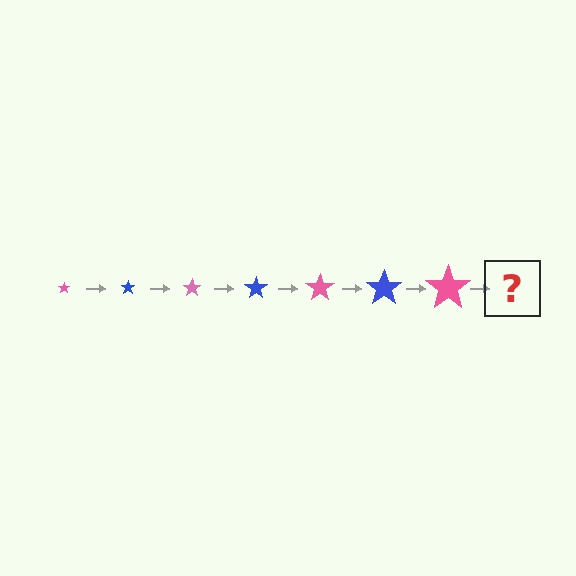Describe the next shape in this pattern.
It should be a blue star, larger than the previous one.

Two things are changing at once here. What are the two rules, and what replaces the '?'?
The two rules are that the star grows larger each step and the color cycles through pink and blue. The '?' should be a blue star, larger than the previous one.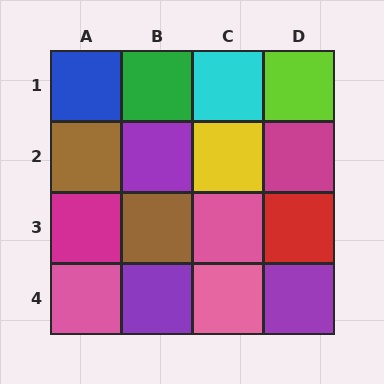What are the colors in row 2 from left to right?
Brown, purple, yellow, magenta.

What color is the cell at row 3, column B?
Brown.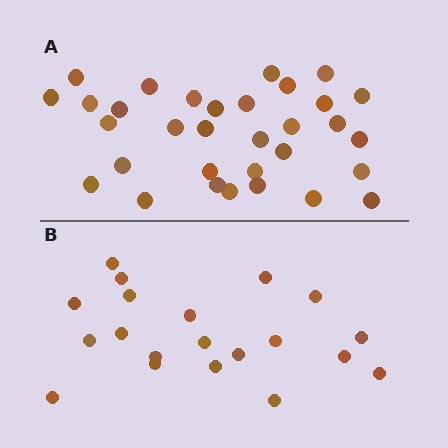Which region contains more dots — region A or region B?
Region A (the top region) has more dots.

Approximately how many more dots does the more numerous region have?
Region A has roughly 12 or so more dots than region B.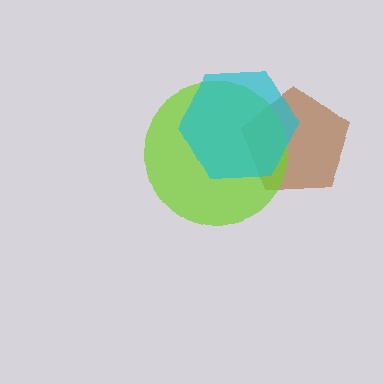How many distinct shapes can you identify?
There are 3 distinct shapes: a brown pentagon, a lime circle, a cyan hexagon.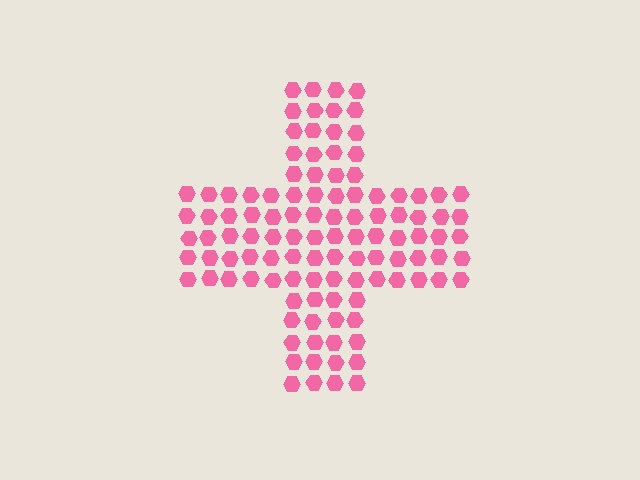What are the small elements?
The small elements are hexagons.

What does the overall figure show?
The overall figure shows a cross.